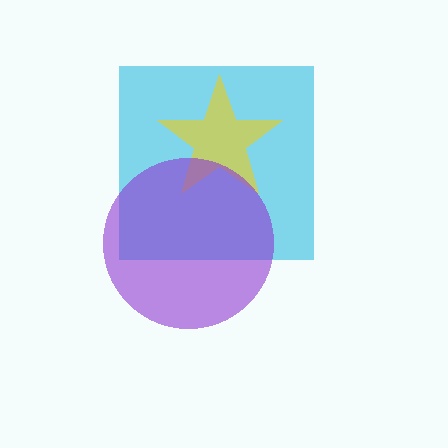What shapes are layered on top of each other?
The layered shapes are: a cyan square, a yellow star, a purple circle.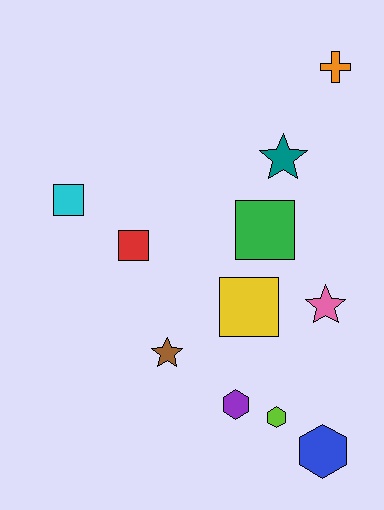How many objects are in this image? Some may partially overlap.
There are 11 objects.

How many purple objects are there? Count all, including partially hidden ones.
There is 1 purple object.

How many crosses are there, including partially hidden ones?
There is 1 cross.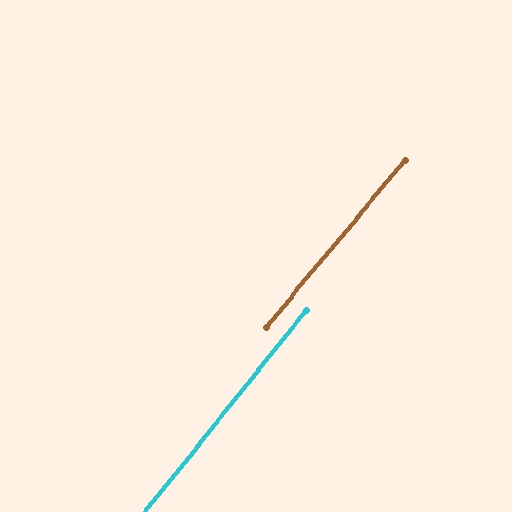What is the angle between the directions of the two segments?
Approximately 1 degree.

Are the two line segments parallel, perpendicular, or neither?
Parallel — their directions differ by only 0.9°.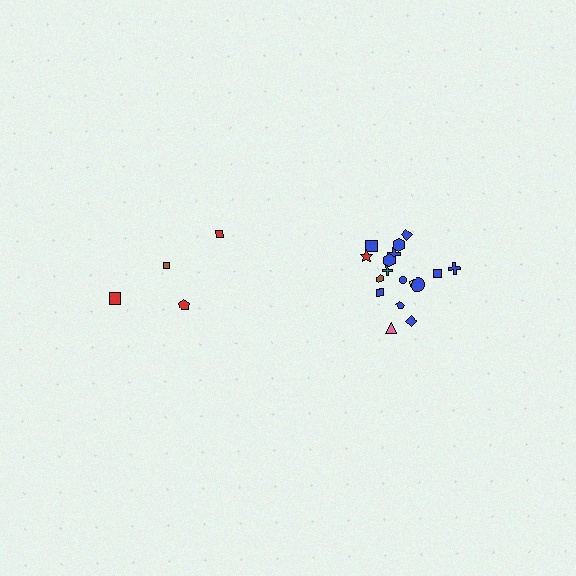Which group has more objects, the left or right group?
The right group.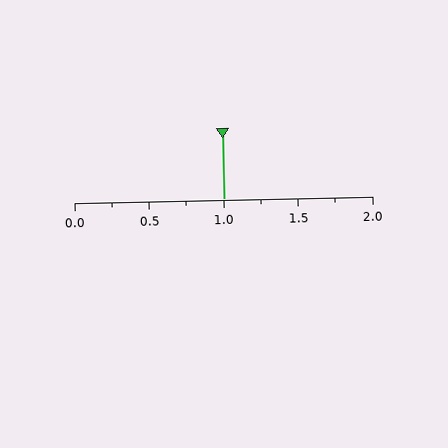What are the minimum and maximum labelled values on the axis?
The axis runs from 0.0 to 2.0.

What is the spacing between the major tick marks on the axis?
The major ticks are spaced 0.5 apart.